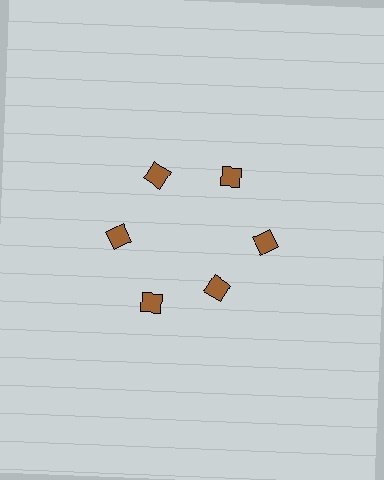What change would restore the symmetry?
The symmetry would be restored by moving it outward, back onto the ring so that all 6 squares sit at equal angles and equal distance from the center.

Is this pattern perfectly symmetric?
No. The 6 brown squares are arranged in a ring, but one element near the 5 o'clock position is pulled inward toward the center, breaking the 6-fold rotational symmetry.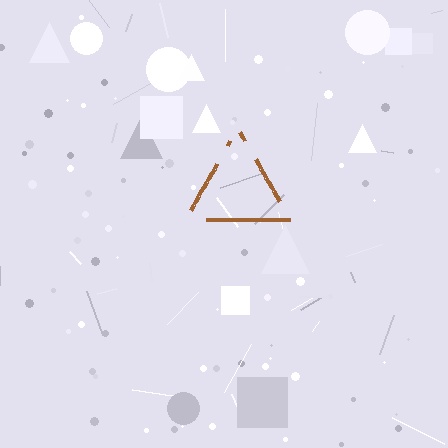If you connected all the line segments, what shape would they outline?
They would outline a triangle.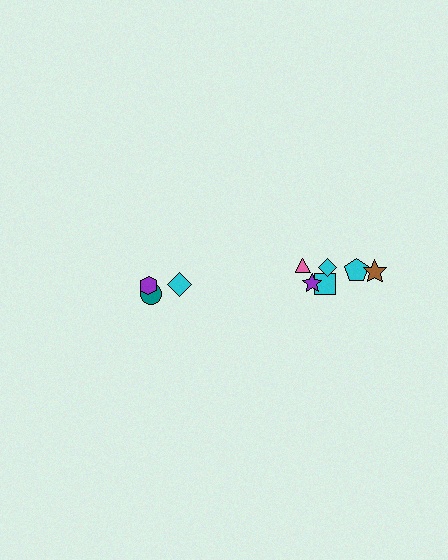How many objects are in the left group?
There are 4 objects.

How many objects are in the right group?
There are 6 objects.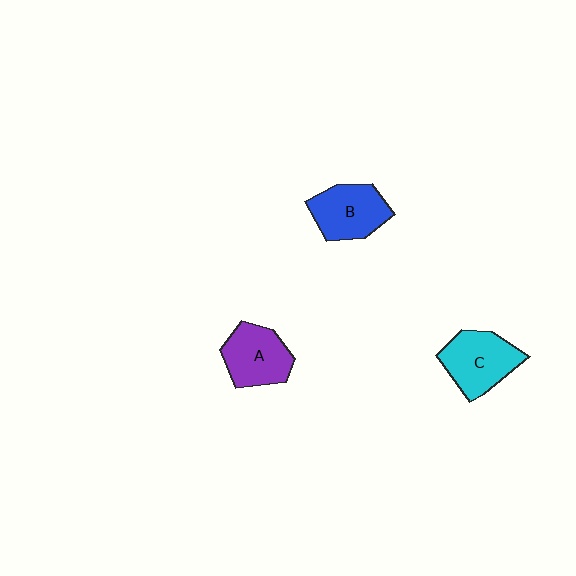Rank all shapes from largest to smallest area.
From largest to smallest: C (cyan), B (blue), A (purple).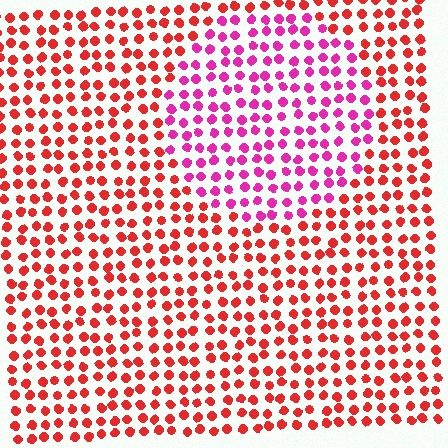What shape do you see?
I see a circle.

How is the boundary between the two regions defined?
The boundary is defined purely by a slight shift in hue (about 42 degrees). Spacing, size, and orientation are identical on both sides.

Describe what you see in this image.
The image is filled with small red elements in a uniform arrangement. A circle-shaped region is visible where the elements are tinted to a slightly different hue, forming a subtle color boundary.